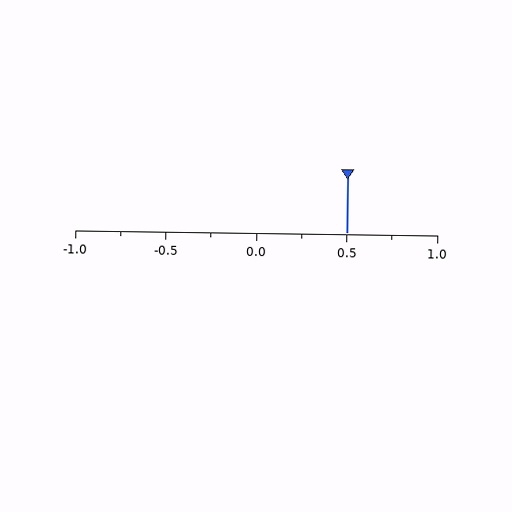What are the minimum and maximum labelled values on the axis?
The axis runs from -1.0 to 1.0.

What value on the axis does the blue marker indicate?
The marker indicates approximately 0.5.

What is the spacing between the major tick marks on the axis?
The major ticks are spaced 0.5 apart.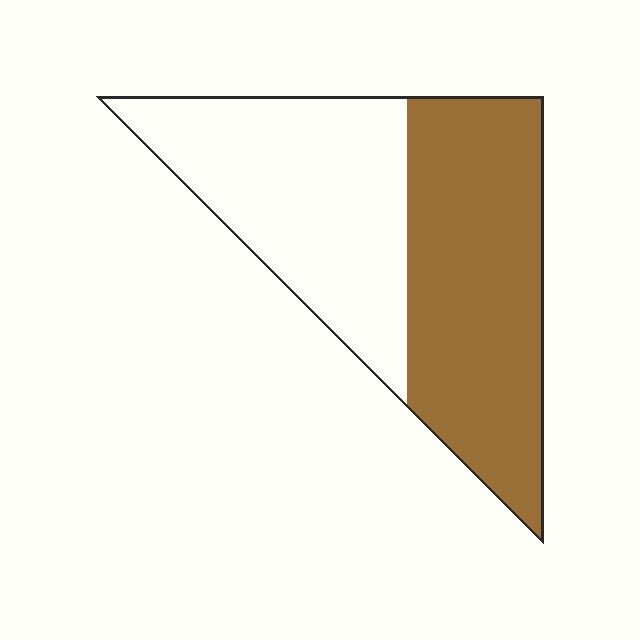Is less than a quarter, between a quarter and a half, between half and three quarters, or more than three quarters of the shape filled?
Between half and three quarters.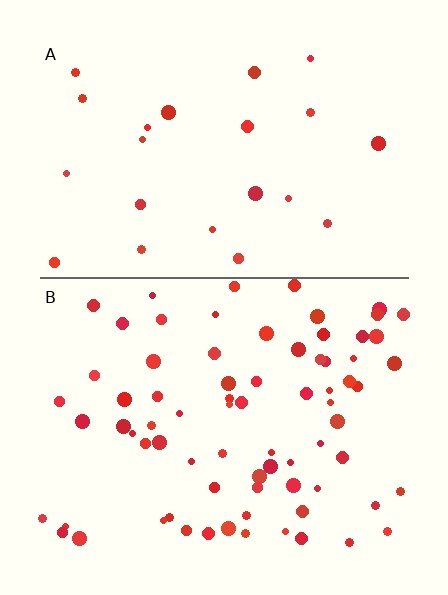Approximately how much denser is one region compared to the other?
Approximately 3.3× — region B over region A.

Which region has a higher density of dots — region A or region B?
B (the bottom).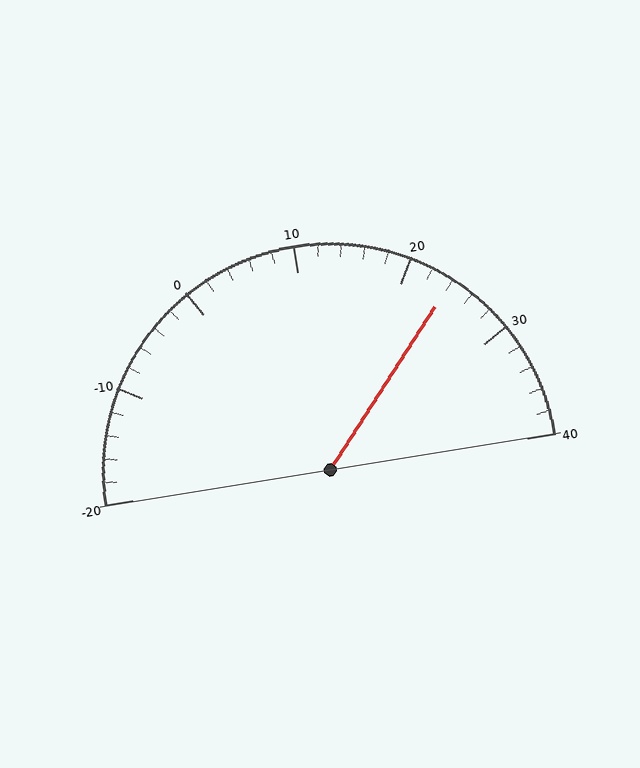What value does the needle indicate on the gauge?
The needle indicates approximately 24.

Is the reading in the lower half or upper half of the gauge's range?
The reading is in the upper half of the range (-20 to 40).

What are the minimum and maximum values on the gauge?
The gauge ranges from -20 to 40.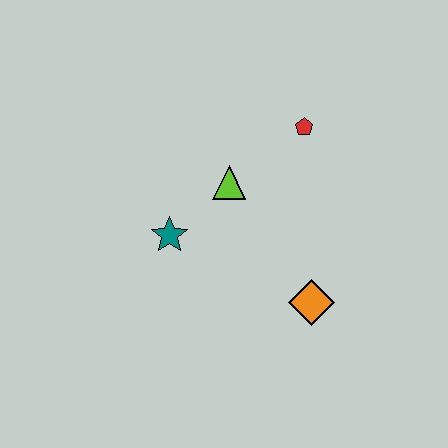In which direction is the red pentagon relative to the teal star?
The red pentagon is to the right of the teal star.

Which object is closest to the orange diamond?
The lime triangle is closest to the orange diamond.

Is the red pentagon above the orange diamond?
Yes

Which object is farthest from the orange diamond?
The red pentagon is farthest from the orange diamond.